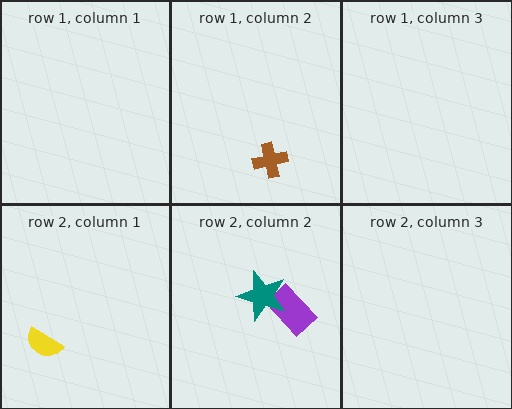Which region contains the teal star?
The row 2, column 2 region.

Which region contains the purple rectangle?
The row 2, column 2 region.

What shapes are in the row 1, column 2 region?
The brown cross.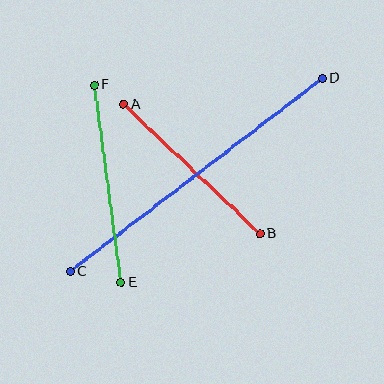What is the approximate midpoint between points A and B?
The midpoint is at approximately (192, 169) pixels.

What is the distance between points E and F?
The distance is approximately 199 pixels.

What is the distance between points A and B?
The distance is approximately 188 pixels.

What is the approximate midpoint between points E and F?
The midpoint is at approximately (108, 184) pixels.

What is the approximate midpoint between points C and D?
The midpoint is at approximately (196, 175) pixels.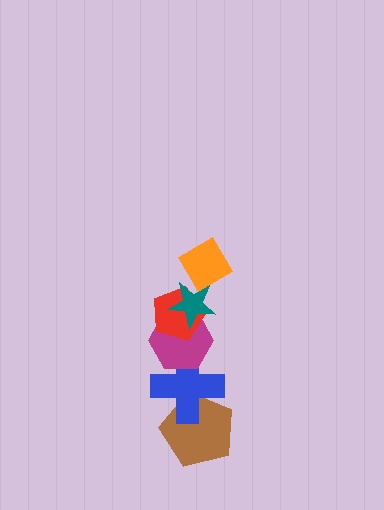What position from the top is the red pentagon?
The red pentagon is 3rd from the top.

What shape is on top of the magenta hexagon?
The red pentagon is on top of the magenta hexagon.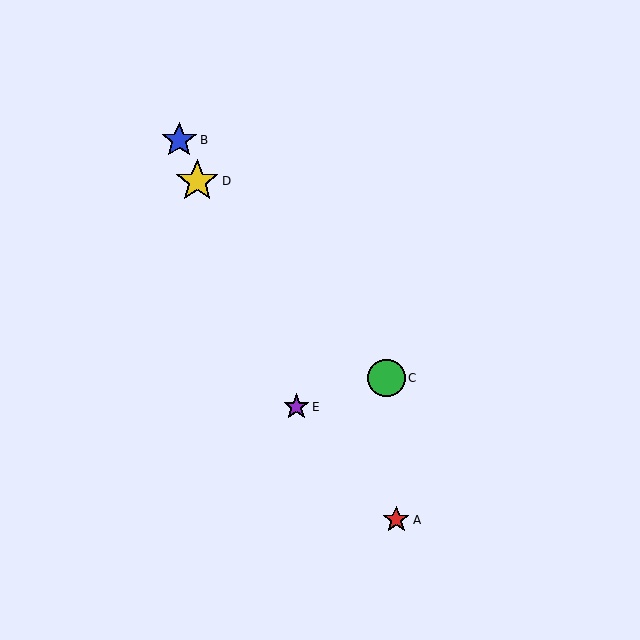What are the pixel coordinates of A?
Object A is at (396, 520).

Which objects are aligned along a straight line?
Objects B, D, E are aligned along a straight line.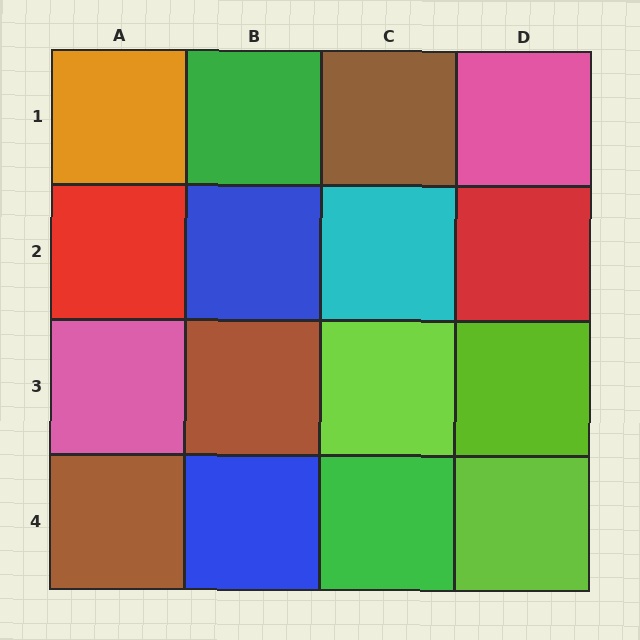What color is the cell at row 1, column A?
Orange.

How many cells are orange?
1 cell is orange.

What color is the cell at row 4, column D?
Lime.